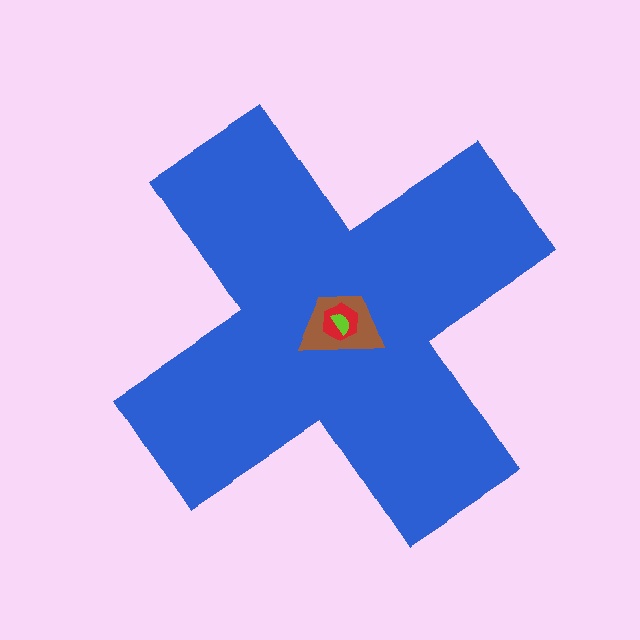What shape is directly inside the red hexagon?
The lime semicircle.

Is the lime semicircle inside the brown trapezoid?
Yes.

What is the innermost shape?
The lime semicircle.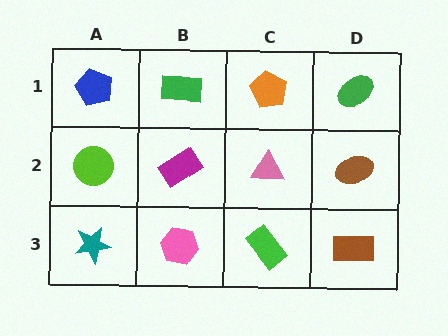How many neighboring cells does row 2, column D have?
3.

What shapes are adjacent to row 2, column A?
A blue pentagon (row 1, column A), a teal star (row 3, column A), a magenta rectangle (row 2, column B).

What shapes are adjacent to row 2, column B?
A green rectangle (row 1, column B), a pink hexagon (row 3, column B), a lime circle (row 2, column A), a pink triangle (row 2, column C).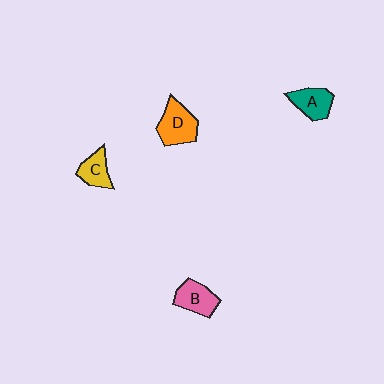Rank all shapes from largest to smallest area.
From largest to smallest: D (orange), B (pink), A (teal), C (yellow).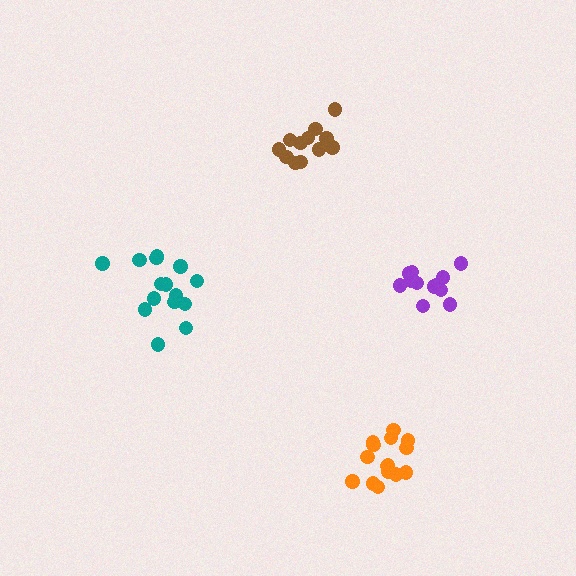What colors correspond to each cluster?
The clusters are colored: orange, teal, purple, brown.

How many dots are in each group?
Group 1: 15 dots, Group 2: 15 dots, Group 3: 12 dots, Group 4: 12 dots (54 total).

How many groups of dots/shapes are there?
There are 4 groups.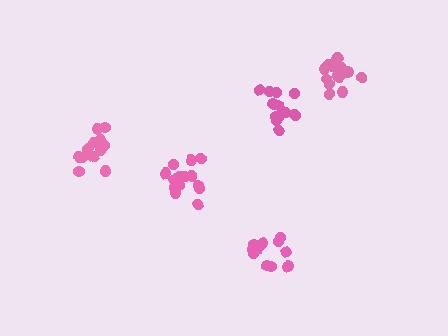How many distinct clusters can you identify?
There are 5 distinct clusters.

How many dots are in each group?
Group 1: 11 dots, Group 2: 16 dots, Group 3: 14 dots, Group 4: 16 dots, Group 5: 16 dots (73 total).